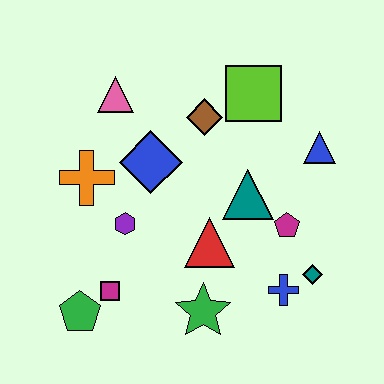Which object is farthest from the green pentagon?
The blue triangle is farthest from the green pentagon.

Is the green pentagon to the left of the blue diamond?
Yes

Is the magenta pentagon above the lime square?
No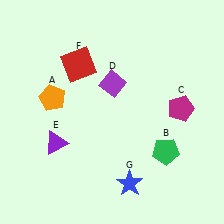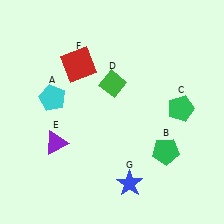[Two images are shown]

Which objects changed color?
A changed from orange to cyan. C changed from magenta to green. D changed from purple to green.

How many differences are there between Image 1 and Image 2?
There are 3 differences between the two images.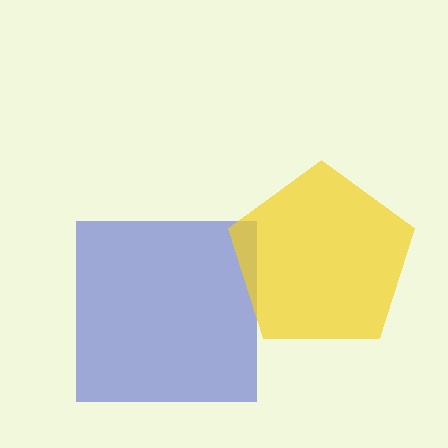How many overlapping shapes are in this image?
There are 2 overlapping shapes in the image.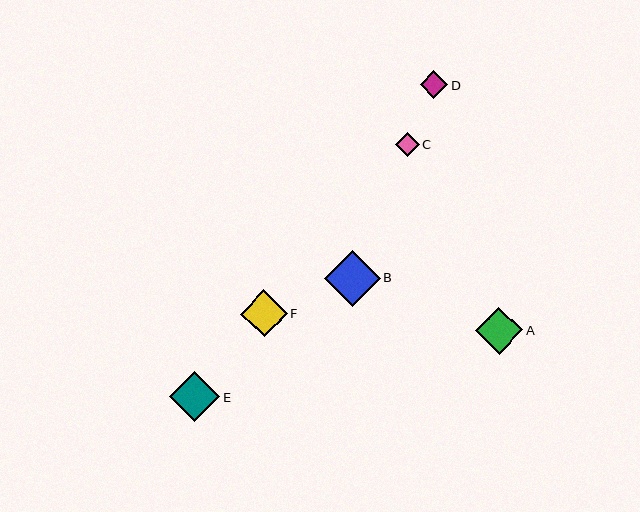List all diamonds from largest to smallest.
From largest to smallest: B, E, F, A, D, C.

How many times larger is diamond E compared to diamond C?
Diamond E is approximately 2.1 times the size of diamond C.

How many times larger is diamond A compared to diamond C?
Diamond A is approximately 2.0 times the size of diamond C.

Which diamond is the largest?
Diamond B is the largest with a size of approximately 56 pixels.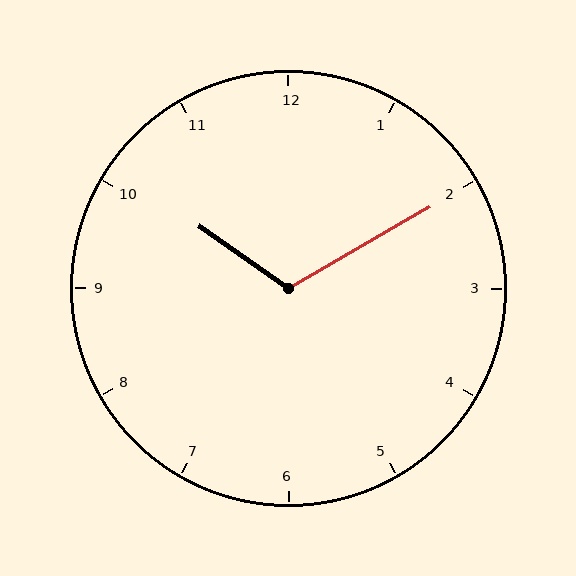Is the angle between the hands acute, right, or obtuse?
It is obtuse.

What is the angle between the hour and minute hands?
Approximately 115 degrees.